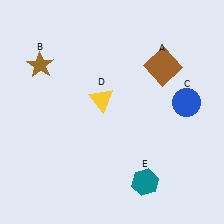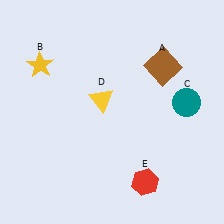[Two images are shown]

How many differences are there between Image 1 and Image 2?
There are 3 differences between the two images.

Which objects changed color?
B changed from brown to yellow. C changed from blue to teal. E changed from teal to red.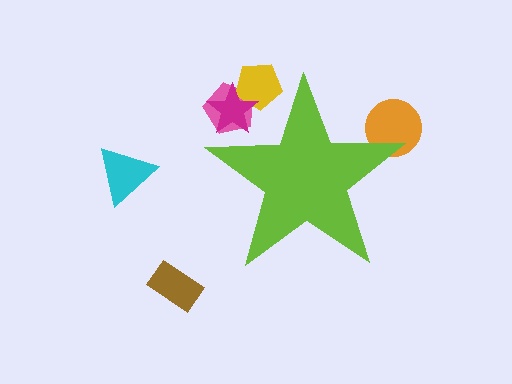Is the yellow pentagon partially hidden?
Yes, the yellow pentagon is partially hidden behind the lime star.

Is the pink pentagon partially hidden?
Yes, the pink pentagon is partially hidden behind the lime star.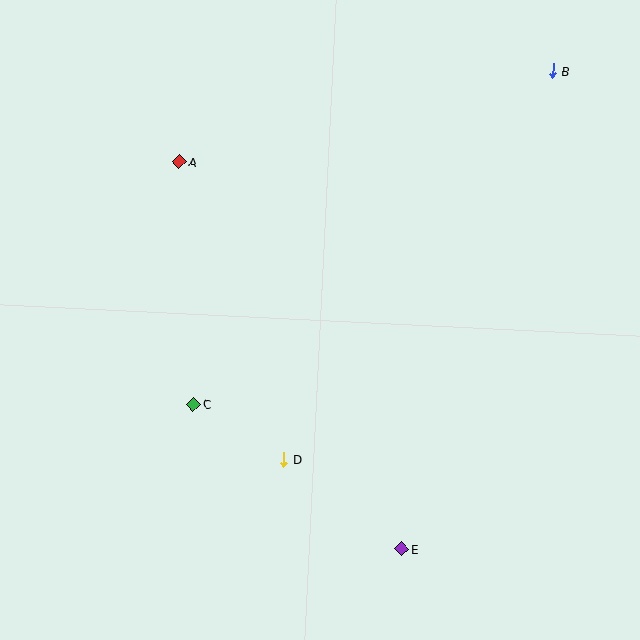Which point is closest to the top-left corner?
Point A is closest to the top-left corner.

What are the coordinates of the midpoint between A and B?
The midpoint between A and B is at (366, 116).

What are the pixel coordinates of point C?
Point C is at (194, 404).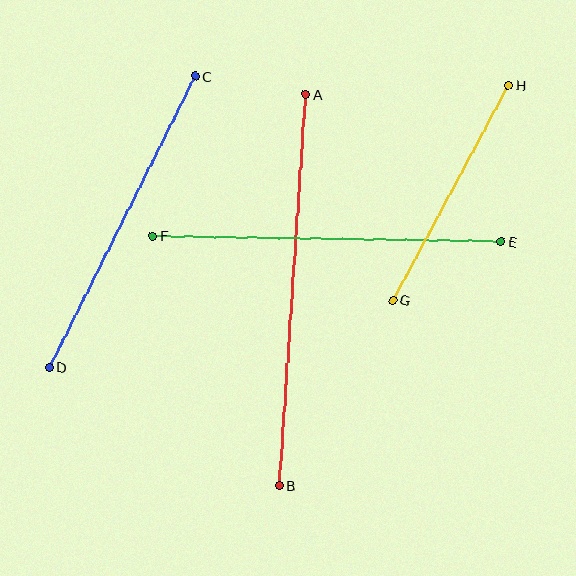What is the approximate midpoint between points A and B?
The midpoint is at approximately (292, 290) pixels.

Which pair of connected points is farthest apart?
Points A and B are farthest apart.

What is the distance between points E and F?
The distance is approximately 348 pixels.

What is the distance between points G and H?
The distance is approximately 244 pixels.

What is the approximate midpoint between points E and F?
The midpoint is at approximately (327, 239) pixels.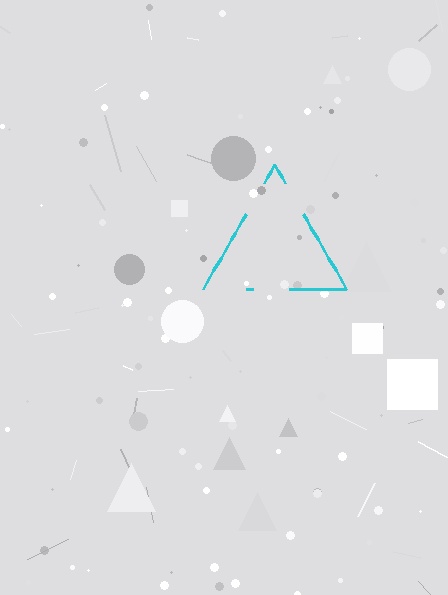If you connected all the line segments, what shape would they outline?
They would outline a triangle.